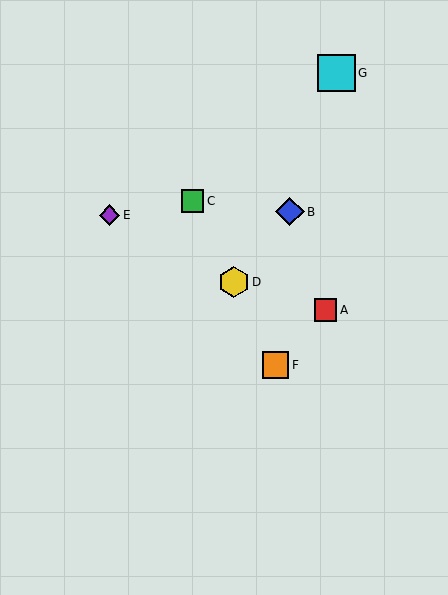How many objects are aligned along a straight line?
3 objects (C, D, F) are aligned along a straight line.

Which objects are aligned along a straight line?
Objects C, D, F are aligned along a straight line.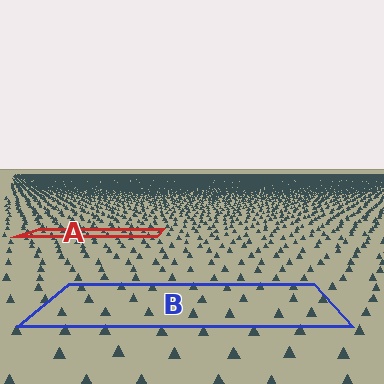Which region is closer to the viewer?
Region B is closer. The texture elements there are larger and more spread out.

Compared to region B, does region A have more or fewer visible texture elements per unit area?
Region A has more texture elements per unit area — they are packed more densely because it is farther away.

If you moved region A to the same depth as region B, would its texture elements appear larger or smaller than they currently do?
They would appear larger. At a closer depth, the same texture elements are projected at a bigger on-screen size.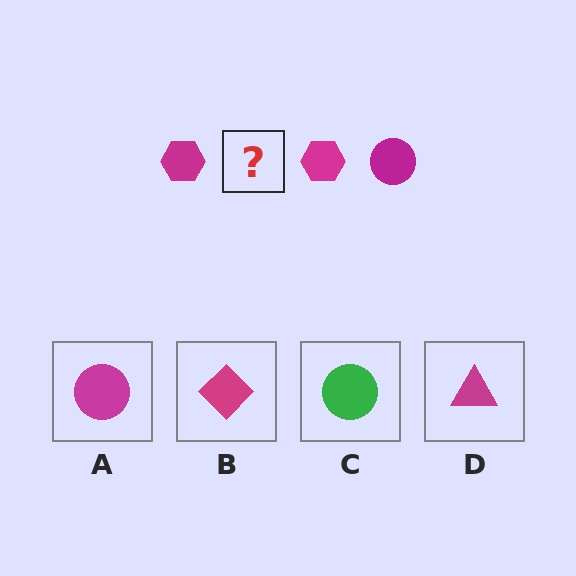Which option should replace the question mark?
Option A.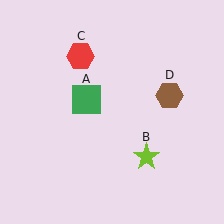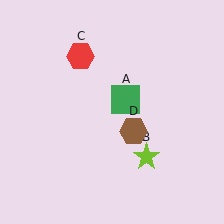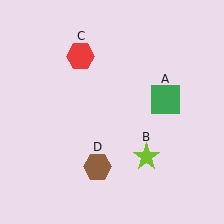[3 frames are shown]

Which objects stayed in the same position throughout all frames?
Lime star (object B) and red hexagon (object C) remained stationary.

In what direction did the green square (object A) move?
The green square (object A) moved right.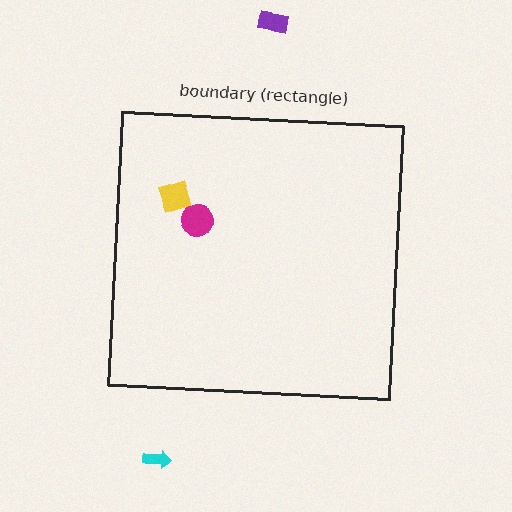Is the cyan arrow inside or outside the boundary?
Outside.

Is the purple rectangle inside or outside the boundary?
Outside.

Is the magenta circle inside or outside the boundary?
Inside.